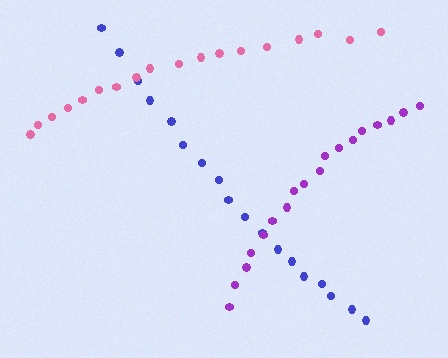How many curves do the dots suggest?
There are 3 distinct paths.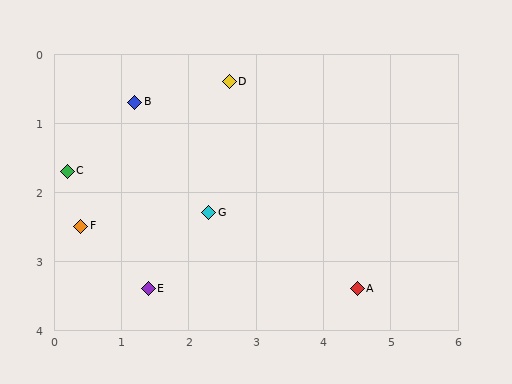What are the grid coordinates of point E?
Point E is at approximately (1.4, 3.4).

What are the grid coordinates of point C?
Point C is at approximately (0.2, 1.7).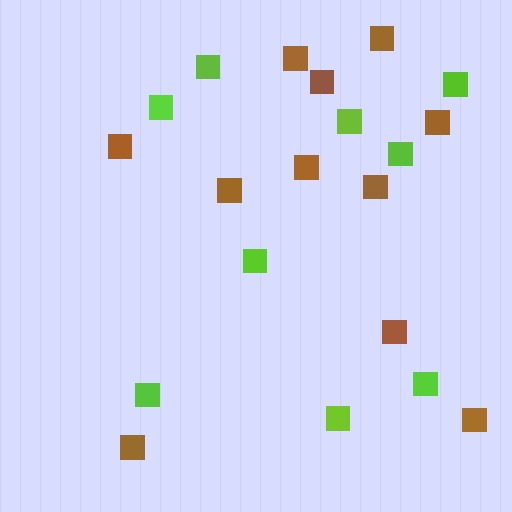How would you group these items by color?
There are 2 groups: one group of brown squares (11) and one group of lime squares (9).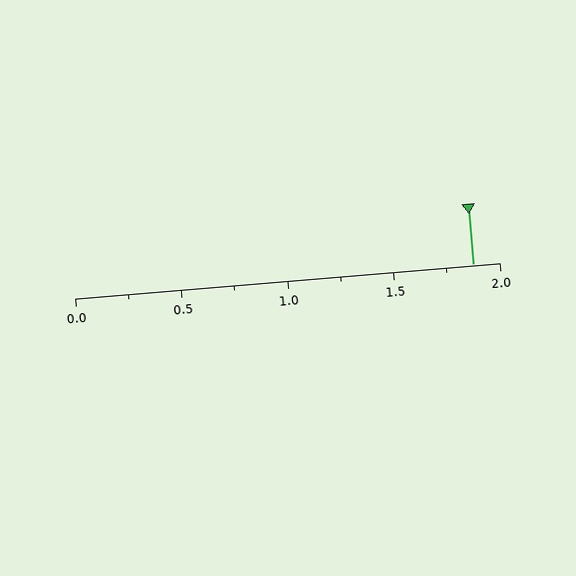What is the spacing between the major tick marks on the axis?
The major ticks are spaced 0.5 apart.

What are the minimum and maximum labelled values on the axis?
The axis runs from 0.0 to 2.0.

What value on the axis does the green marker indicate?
The marker indicates approximately 1.88.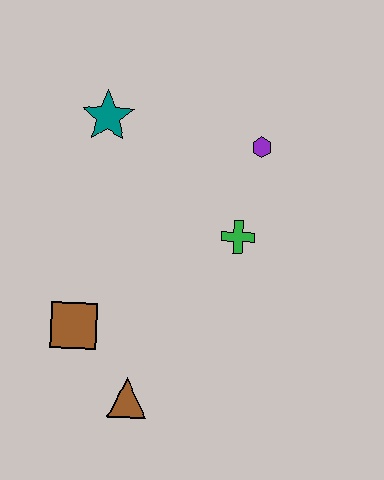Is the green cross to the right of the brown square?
Yes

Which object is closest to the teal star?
The purple hexagon is closest to the teal star.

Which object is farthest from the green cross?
The brown triangle is farthest from the green cross.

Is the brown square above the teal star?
No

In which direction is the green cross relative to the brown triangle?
The green cross is above the brown triangle.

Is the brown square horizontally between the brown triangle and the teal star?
No